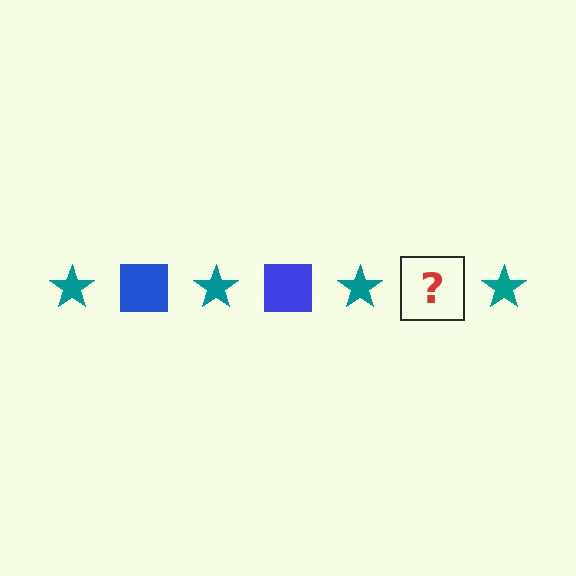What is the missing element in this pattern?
The missing element is a blue square.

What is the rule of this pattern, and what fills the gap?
The rule is that the pattern alternates between teal star and blue square. The gap should be filled with a blue square.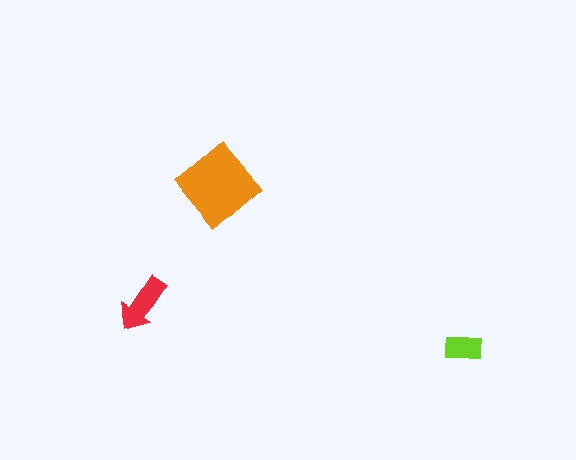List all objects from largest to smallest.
The orange diamond, the red arrow, the lime rectangle.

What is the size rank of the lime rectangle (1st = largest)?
3rd.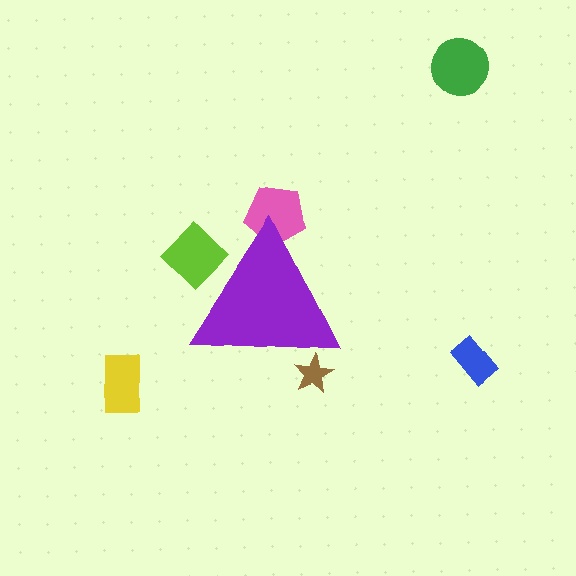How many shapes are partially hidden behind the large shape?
3 shapes are partially hidden.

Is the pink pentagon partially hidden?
Yes, the pink pentagon is partially hidden behind the purple triangle.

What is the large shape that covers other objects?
A purple triangle.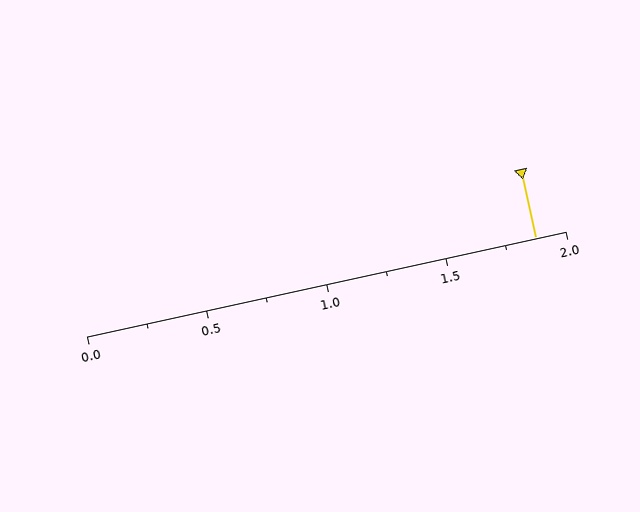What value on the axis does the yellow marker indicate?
The marker indicates approximately 1.88.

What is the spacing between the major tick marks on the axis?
The major ticks are spaced 0.5 apart.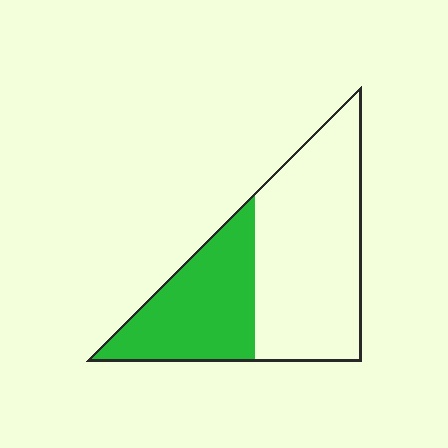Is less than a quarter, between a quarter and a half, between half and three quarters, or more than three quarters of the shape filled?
Between a quarter and a half.